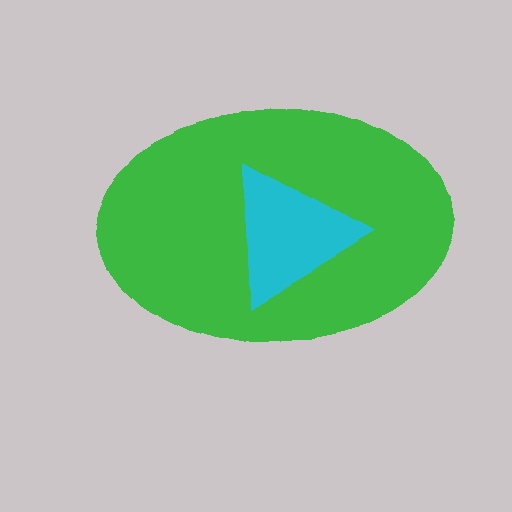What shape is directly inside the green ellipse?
The cyan triangle.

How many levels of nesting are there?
2.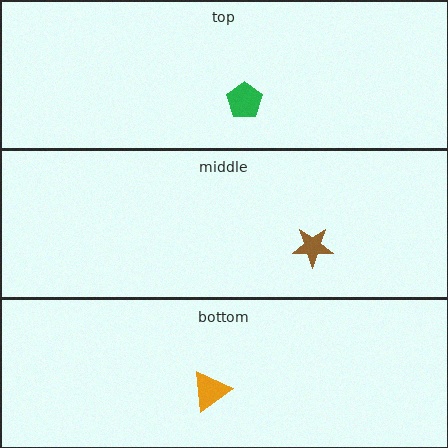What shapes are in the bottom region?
The orange triangle.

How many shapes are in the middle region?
1.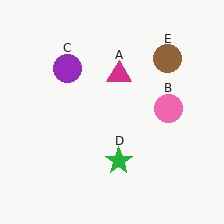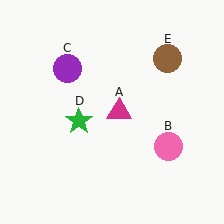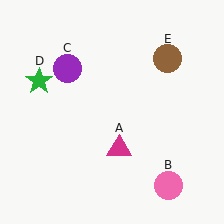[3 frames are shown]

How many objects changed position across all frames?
3 objects changed position: magenta triangle (object A), pink circle (object B), green star (object D).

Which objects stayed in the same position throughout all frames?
Purple circle (object C) and brown circle (object E) remained stationary.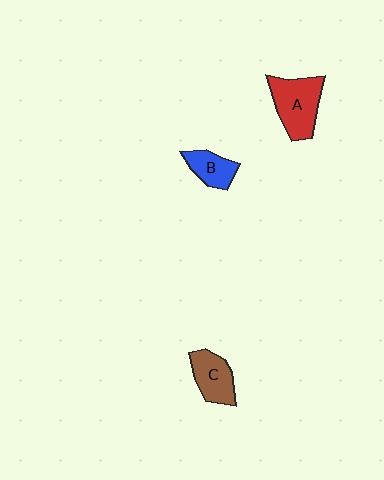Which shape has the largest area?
Shape A (red).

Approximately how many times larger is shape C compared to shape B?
Approximately 1.3 times.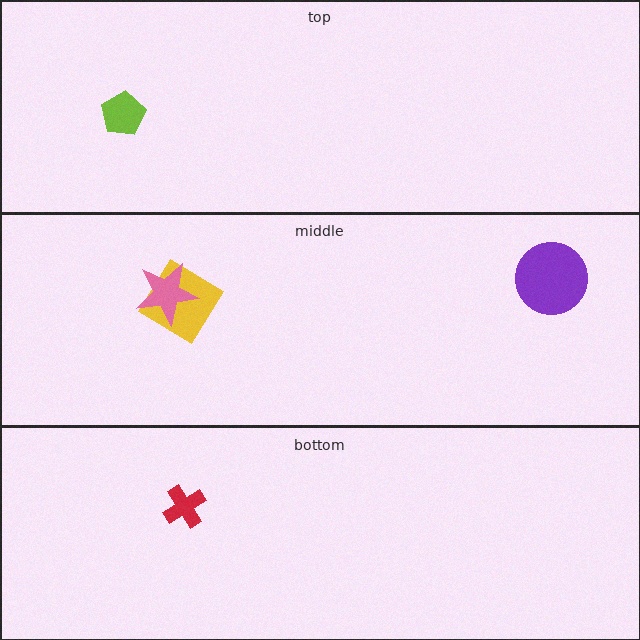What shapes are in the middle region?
The yellow diamond, the purple circle, the pink star.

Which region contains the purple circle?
The middle region.